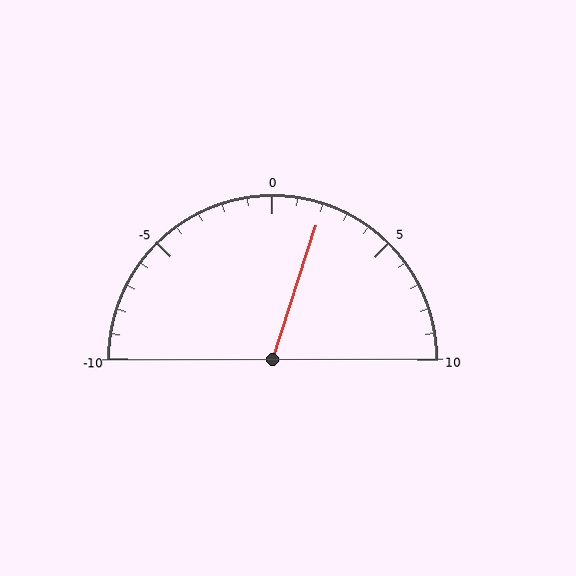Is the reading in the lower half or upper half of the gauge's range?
The reading is in the upper half of the range (-10 to 10).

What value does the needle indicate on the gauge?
The needle indicates approximately 2.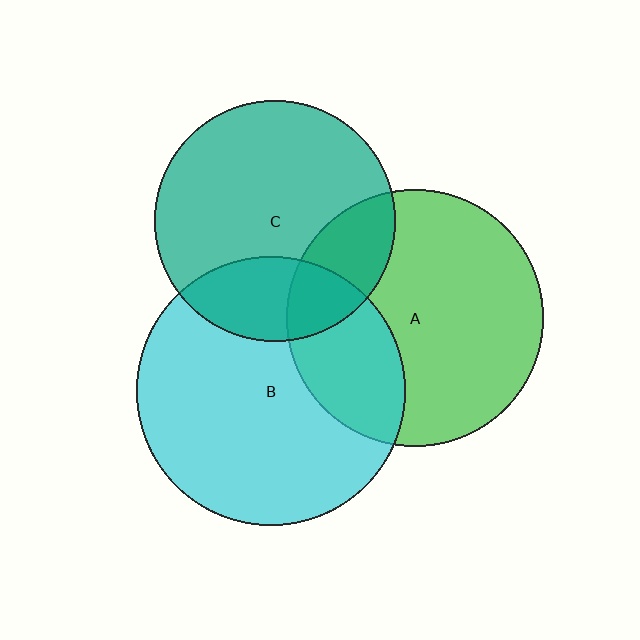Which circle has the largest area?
Circle B (cyan).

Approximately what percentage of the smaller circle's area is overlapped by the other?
Approximately 20%.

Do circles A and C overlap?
Yes.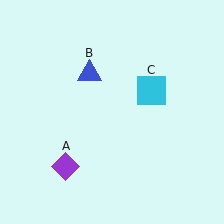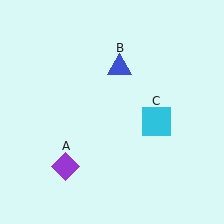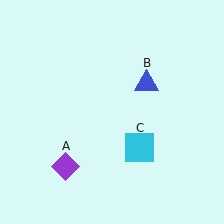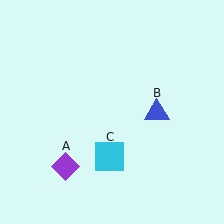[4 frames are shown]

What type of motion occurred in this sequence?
The blue triangle (object B), cyan square (object C) rotated clockwise around the center of the scene.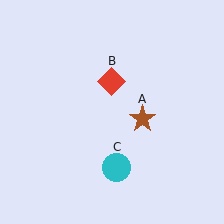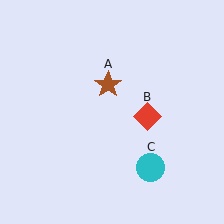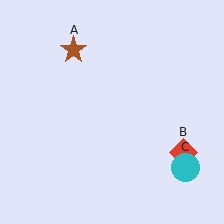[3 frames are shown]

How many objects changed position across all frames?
3 objects changed position: brown star (object A), red diamond (object B), cyan circle (object C).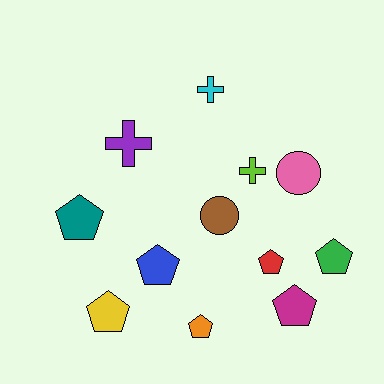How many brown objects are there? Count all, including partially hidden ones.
There is 1 brown object.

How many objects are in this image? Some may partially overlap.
There are 12 objects.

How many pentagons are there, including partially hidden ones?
There are 7 pentagons.